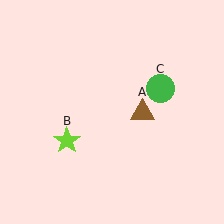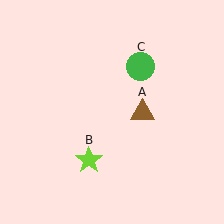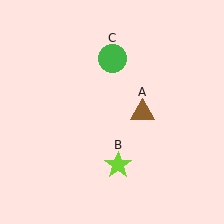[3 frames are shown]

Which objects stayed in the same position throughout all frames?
Brown triangle (object A) remained stationary.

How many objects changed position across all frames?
2 objects changed position: lime star (object B), green circle (object C).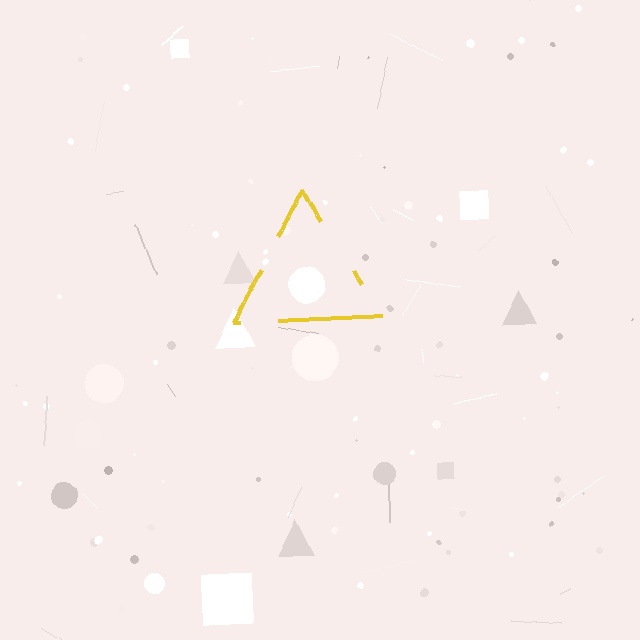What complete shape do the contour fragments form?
The contour fragments form a triangle.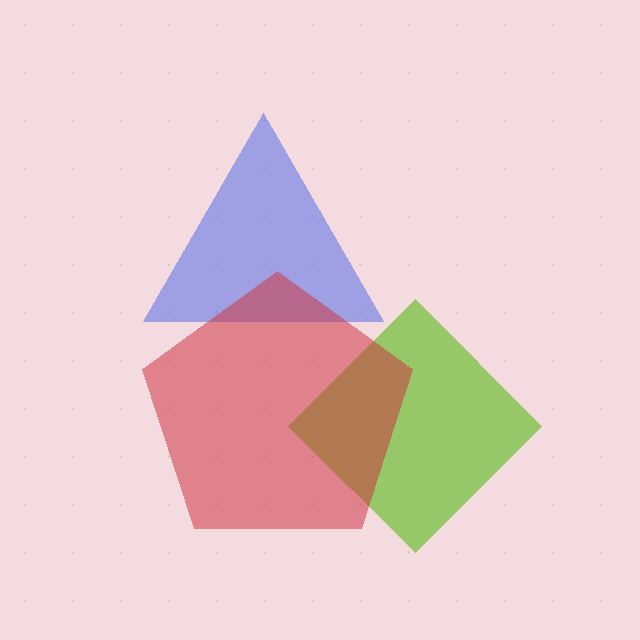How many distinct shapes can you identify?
There are 3 distinct shapes: a blue triangle, a lime diamond, a red pentagon.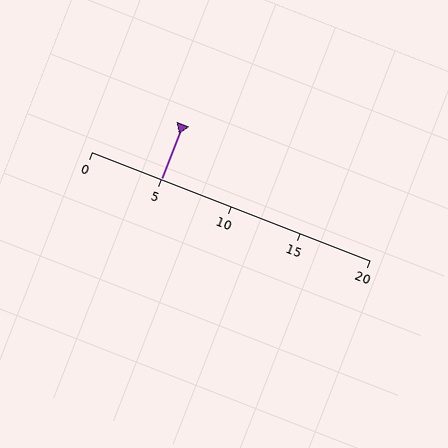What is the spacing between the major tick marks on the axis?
The major ticks are spaced 5 apart.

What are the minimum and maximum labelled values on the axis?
The axis runs from 0 to 20.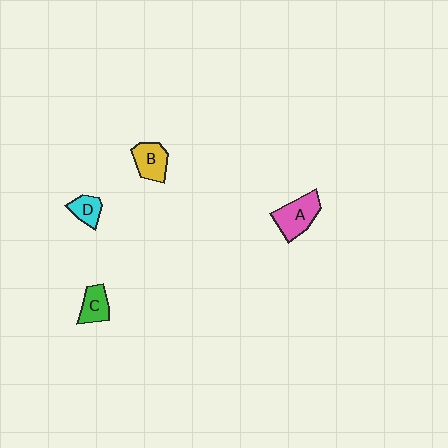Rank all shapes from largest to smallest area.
From largest to smallest: A (pink), B (yellow), C (green), D (cyan).